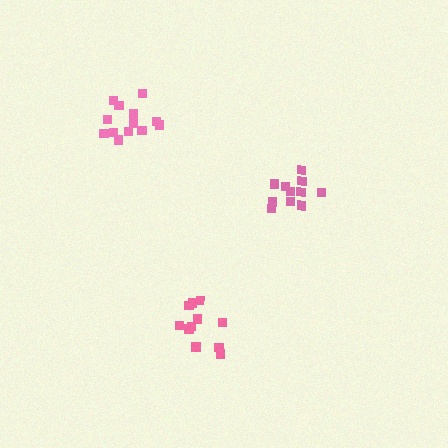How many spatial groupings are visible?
There are 3 spatial groupings.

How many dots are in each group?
Group 1: 13 dots, Group 2: 11 dots, Group 3: 11 dots (35 total).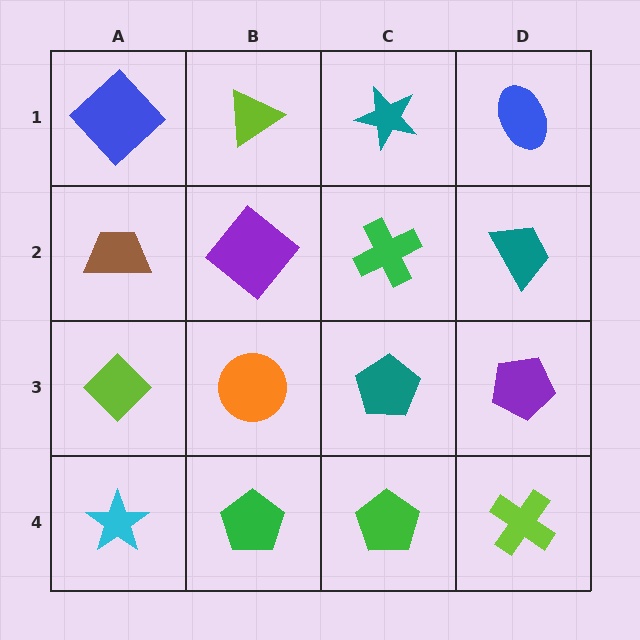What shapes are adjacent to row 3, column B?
A purple diamond (row 2, column B), a green pentagon (row 4, column B), a lime diamond (row 3, column A), a teal pentagon (row 3, column C).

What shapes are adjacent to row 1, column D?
A teal trapezoid (row 2, column D), a teal star (row 1, column C).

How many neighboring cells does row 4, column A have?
2.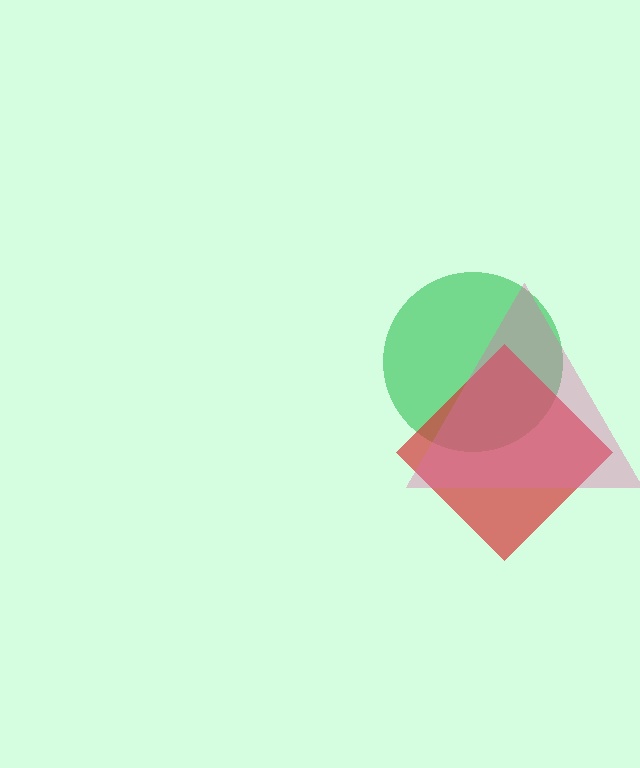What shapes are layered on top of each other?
The layered shapes are: a green circle, a red diamond, a pink triangle.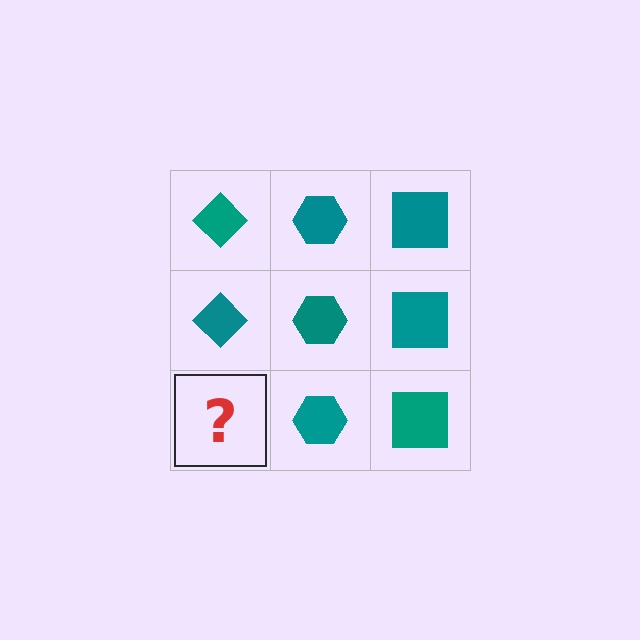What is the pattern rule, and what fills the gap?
The rule is that each column has a consistent shape. The gap should be filled with a teal diamond.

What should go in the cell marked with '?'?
The missing cell should contain a teal diamond.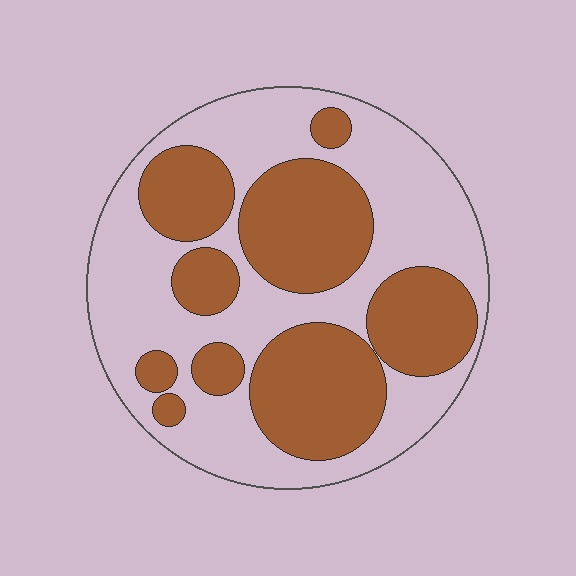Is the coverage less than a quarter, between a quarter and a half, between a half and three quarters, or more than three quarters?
Between a quarter and a half.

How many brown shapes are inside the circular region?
9.